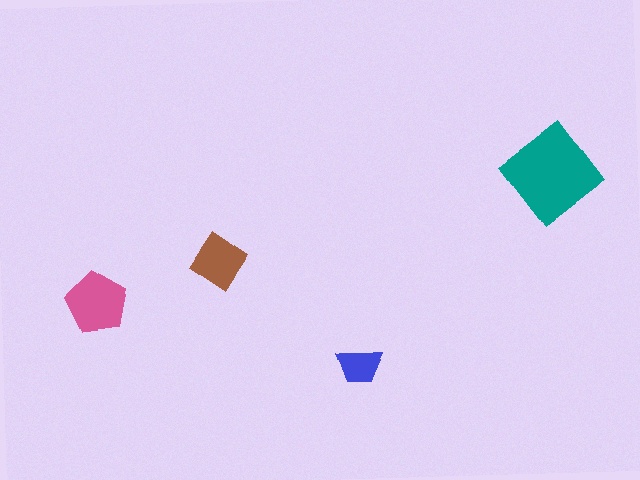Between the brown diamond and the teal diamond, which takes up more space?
The teal diamond.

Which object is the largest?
The teal diamond.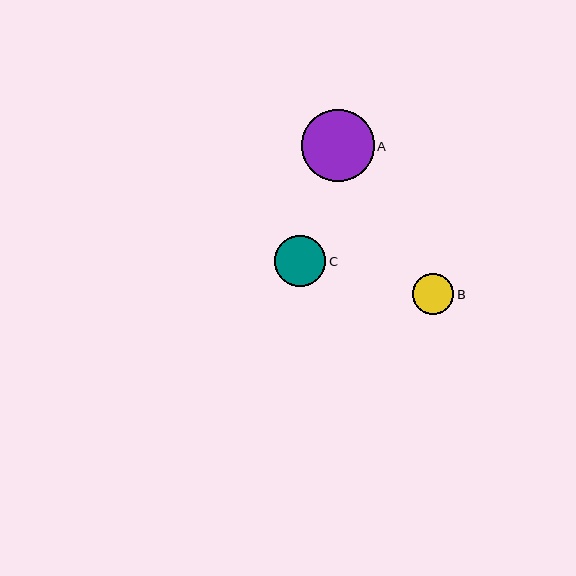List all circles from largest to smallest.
From largest to smallest: A, C, B.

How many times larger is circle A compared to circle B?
Circle A is approximately 1.7 times the size of circle B.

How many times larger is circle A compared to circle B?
Circle A is approximately 1.7 times the size of circle B.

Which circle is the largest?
Circle A is the largest with a size of approximately 73 pixels.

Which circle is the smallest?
Circle B is the smallest with a size of approximately 42 pixels.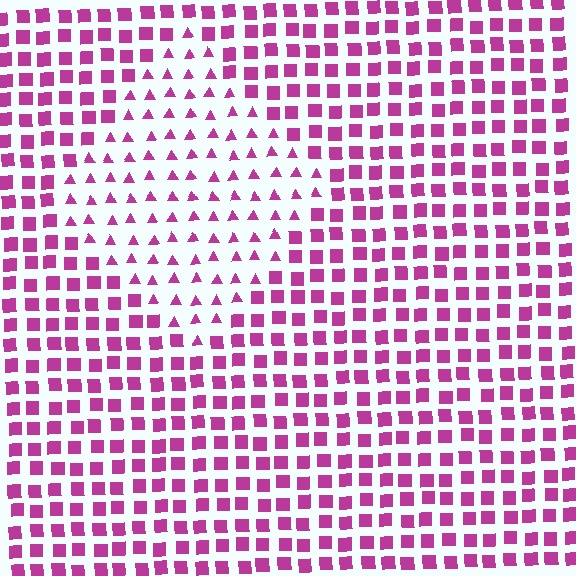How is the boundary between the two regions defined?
The boundary is defined by a change in element shape: triangles inside vs. squares outside. All elements share the same color and spacing.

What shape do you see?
I see a diamond.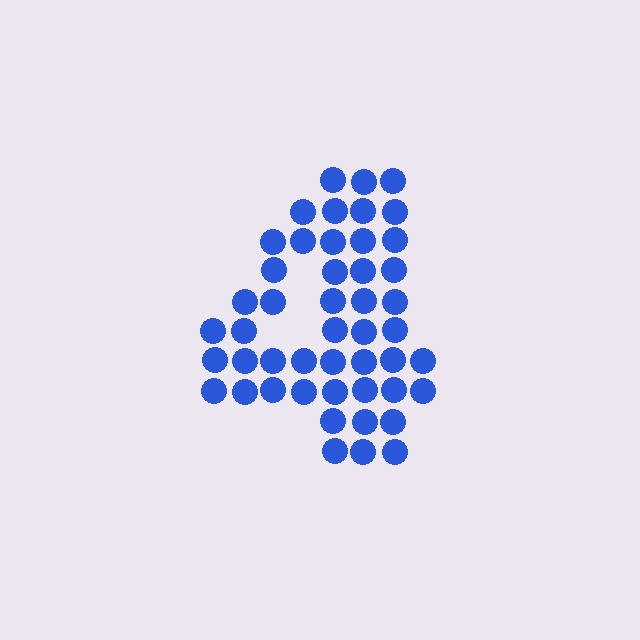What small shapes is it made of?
It is made of small circles.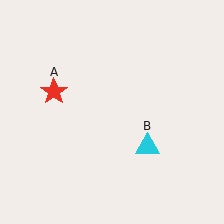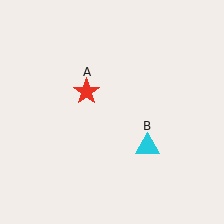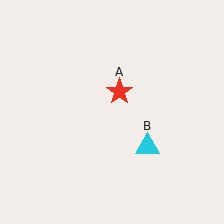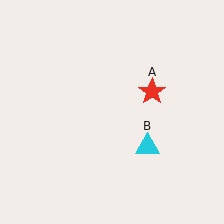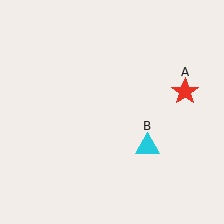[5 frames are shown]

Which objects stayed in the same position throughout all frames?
Cyan triangle (object B) remained stationary.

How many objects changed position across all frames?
1 object changed position: red star (object A).